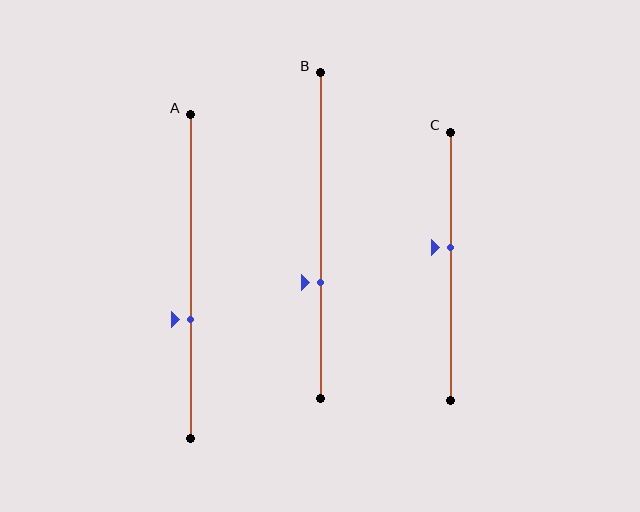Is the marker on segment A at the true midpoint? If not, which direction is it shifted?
No, the marker on segment A is shifted downward by about 13% of the segment length.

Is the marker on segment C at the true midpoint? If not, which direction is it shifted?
No, the marker on segment C is shifted upward by about 7% of the segment length.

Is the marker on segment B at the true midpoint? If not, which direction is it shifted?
No, the marker on segment B is shifted downward by about 15% of the segment length.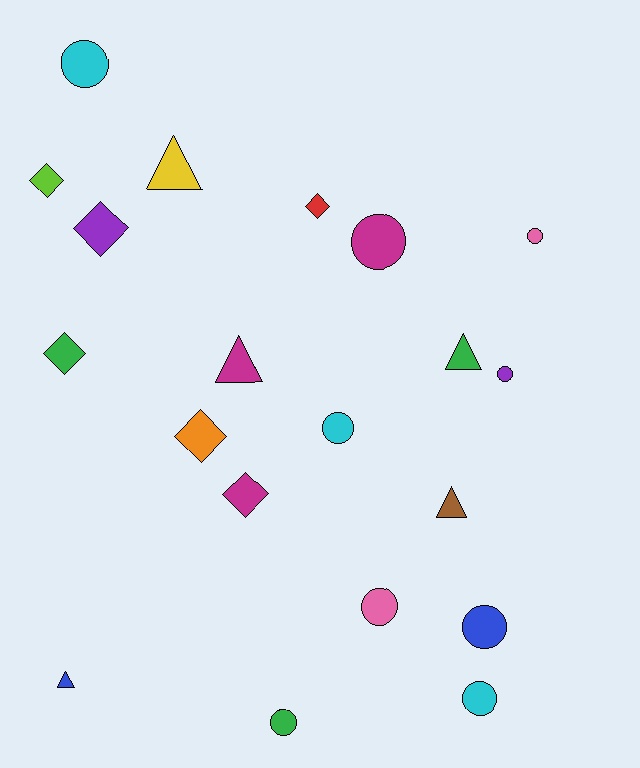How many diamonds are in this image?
There are 6 diamonds.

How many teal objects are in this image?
There are no teal objects.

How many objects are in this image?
There are 20 objects.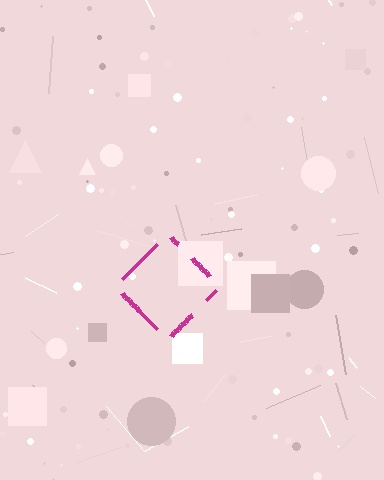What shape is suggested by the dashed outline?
The dashed outline suggests a diamond.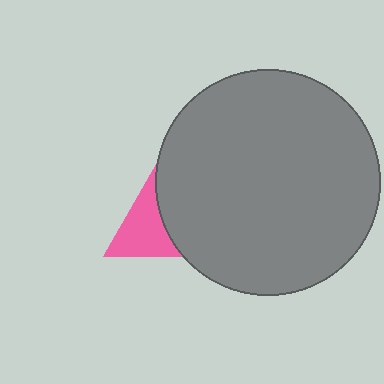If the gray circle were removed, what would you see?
You would see the complete pink triangle.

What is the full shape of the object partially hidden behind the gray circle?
The partially hidden object is a pink triangle.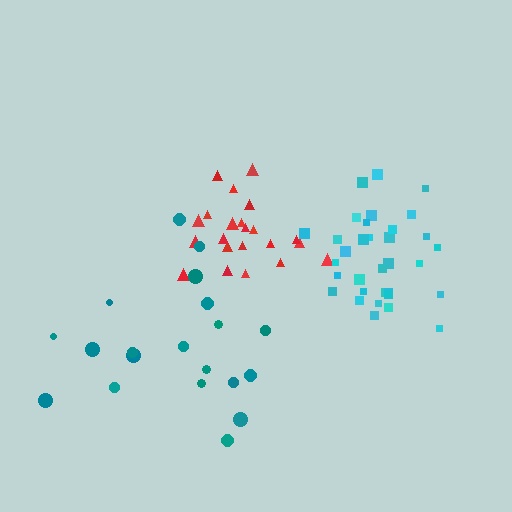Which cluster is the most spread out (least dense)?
Teal.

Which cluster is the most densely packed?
Red.